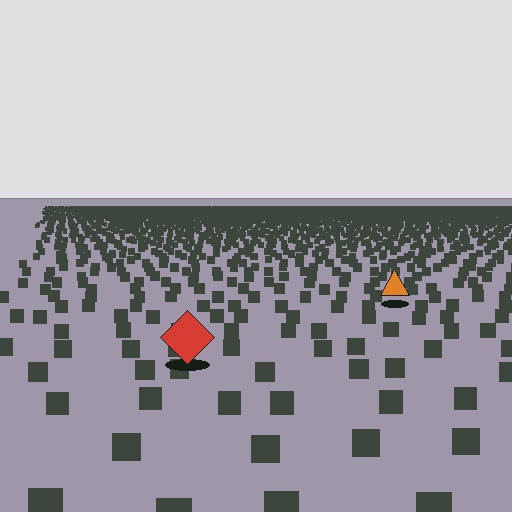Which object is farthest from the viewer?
The orange triangle is farthest from the viewer. It appears smaller and the ground texture around it is denser.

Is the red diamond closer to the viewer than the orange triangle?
Yes. The red diamond is closer — you can tell from the texture gradient: the ground texture is coarser near it.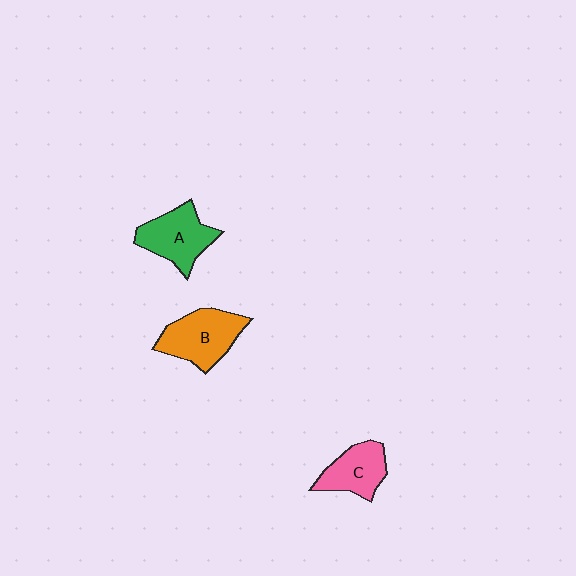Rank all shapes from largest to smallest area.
From largest to smallest: B (orange), A (green), C (pink).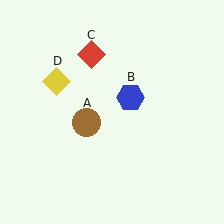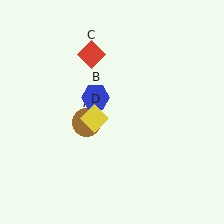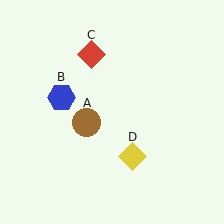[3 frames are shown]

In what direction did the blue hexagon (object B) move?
The blue hexagon (object B) moved left.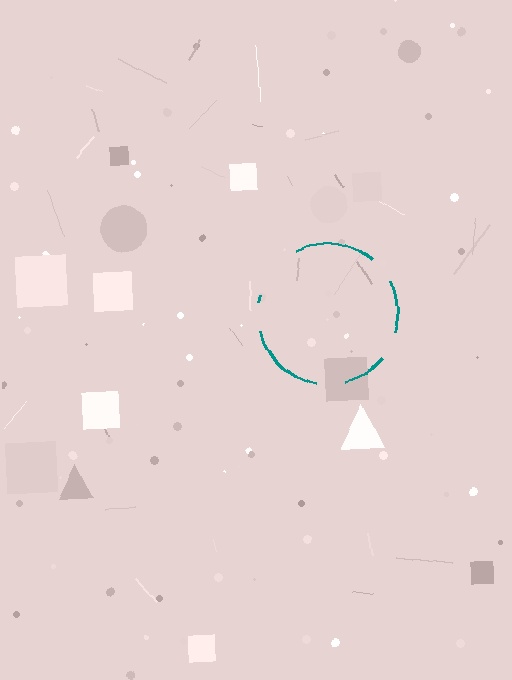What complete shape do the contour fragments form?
The contour fragments form a circle.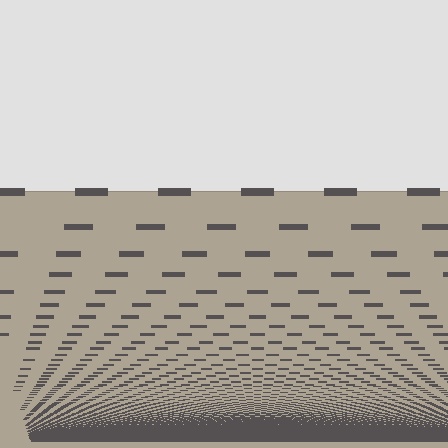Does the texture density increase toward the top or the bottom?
Density increases toward the bottom.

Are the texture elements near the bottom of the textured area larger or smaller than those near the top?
Smaller. The gradient is inverted — elements near the bottom are smaller and denser.